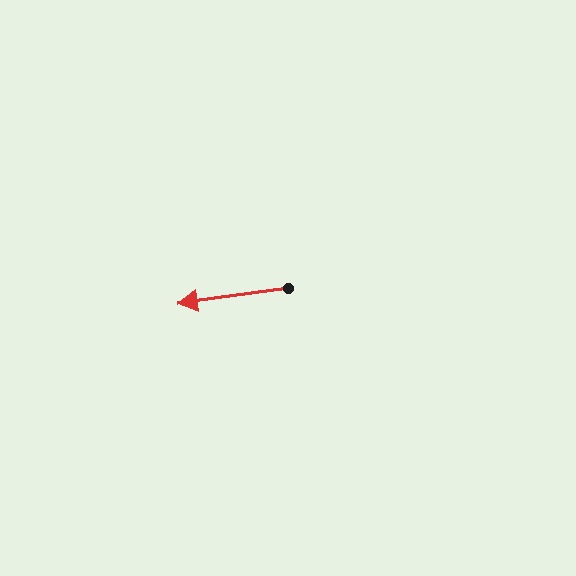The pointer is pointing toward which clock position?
Roughly 9 o'clock.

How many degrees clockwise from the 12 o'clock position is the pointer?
Approximately 262 degrees.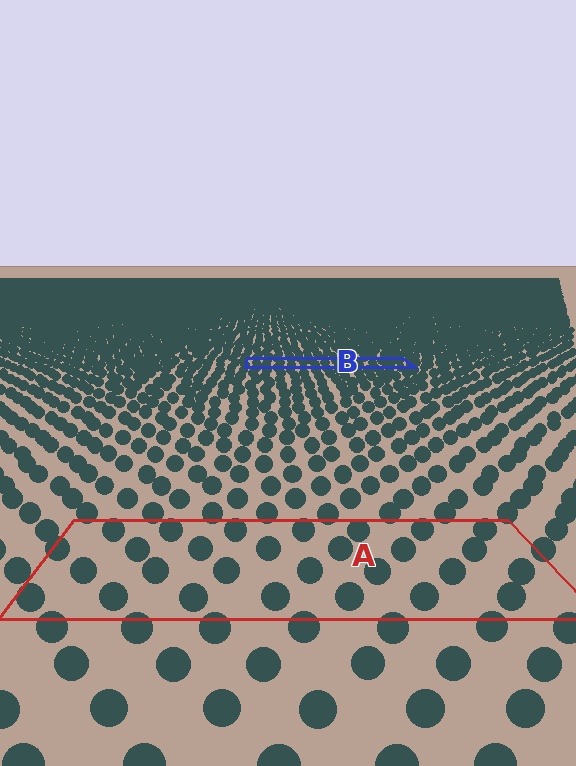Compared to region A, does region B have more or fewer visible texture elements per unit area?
Region B has more texture elements per unit area — they are packed more densely because it is farther away.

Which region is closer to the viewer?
Region A is closer. The texture elements there are larger and more spread out.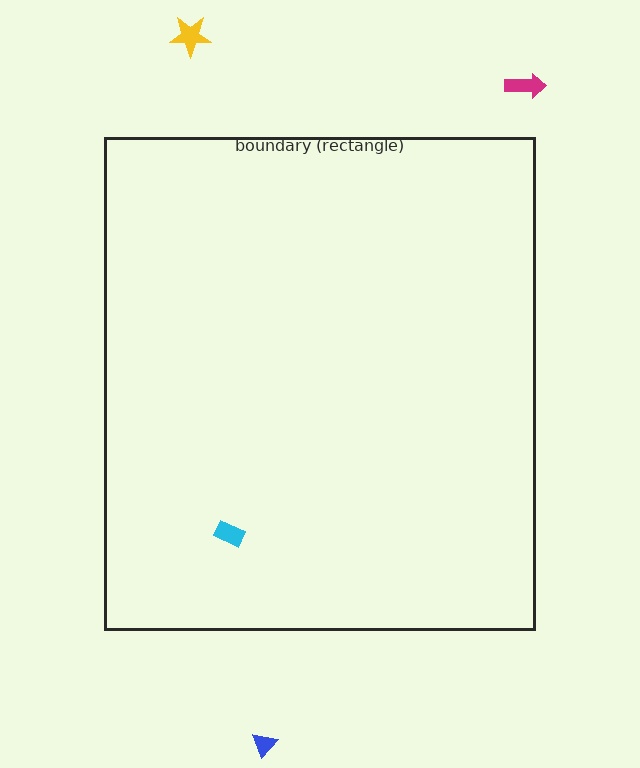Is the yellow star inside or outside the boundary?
Outside.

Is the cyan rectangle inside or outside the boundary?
Inside.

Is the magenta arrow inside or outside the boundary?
Outside.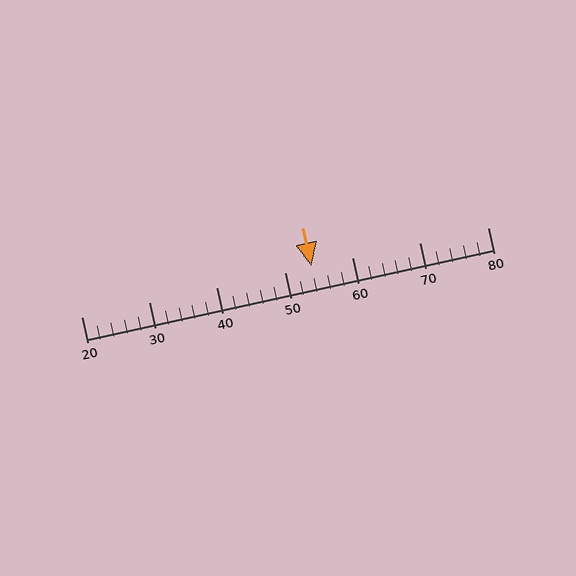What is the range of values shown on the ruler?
The ruler shows values from 20 to 80.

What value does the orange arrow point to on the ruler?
The orange arrow points to approximately 54.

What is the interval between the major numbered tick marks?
The major tick marks are spaced 10 units apart.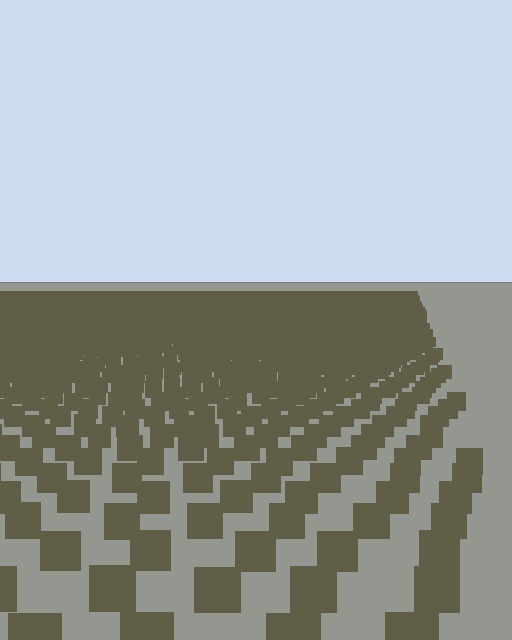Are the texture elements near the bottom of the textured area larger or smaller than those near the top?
Larger. Near the bottom, elements are closer to the viewer and appear at a bigger on-screen size.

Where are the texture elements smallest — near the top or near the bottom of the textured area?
Near the top.